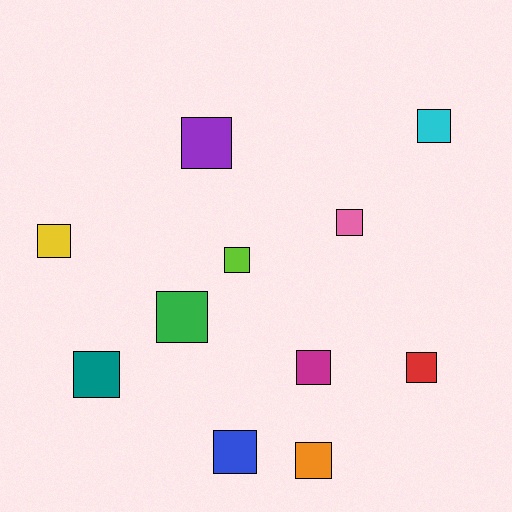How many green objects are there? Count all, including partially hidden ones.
There is 1 green object.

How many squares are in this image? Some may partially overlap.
There are 11 squares.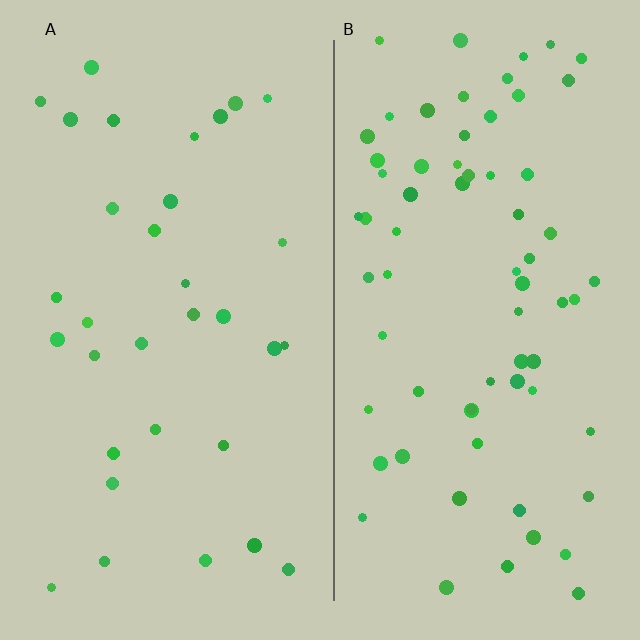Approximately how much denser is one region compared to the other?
Approximately 2.1× — region B over region A.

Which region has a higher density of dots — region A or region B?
B (the right).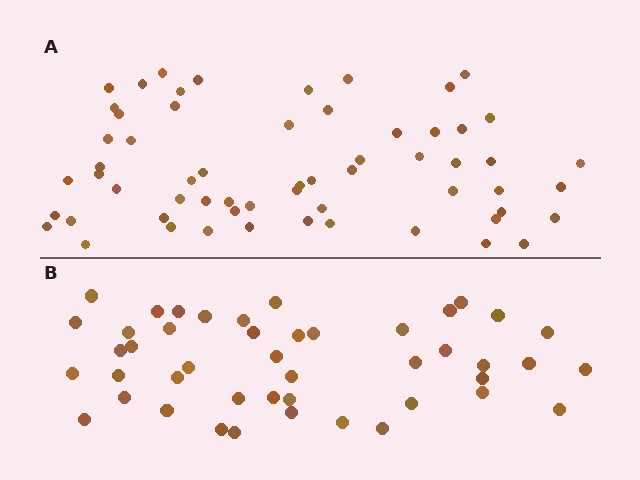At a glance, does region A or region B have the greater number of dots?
Region A (the top region) has more dots.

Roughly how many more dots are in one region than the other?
Region A has approximately 15 more dots than region B.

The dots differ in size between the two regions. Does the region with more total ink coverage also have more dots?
No. Region B has more total ink coverage because its dots are larger, but region A actually contains more individual dots. Total area can be misleading — the number of items is what matters here.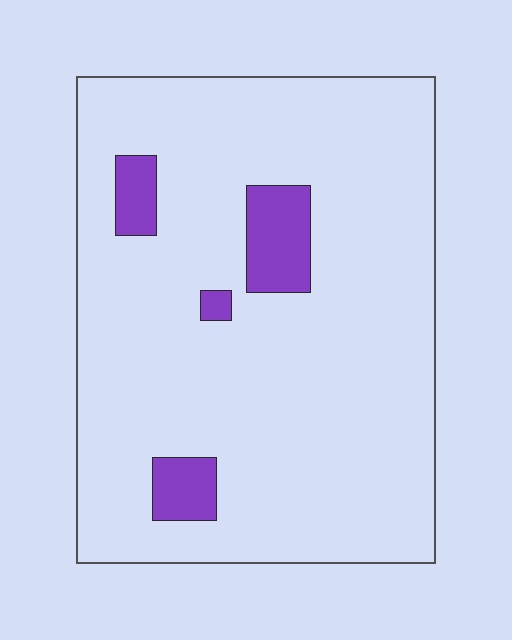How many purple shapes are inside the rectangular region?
4.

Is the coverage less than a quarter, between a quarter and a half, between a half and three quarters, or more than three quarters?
Less than a quarter.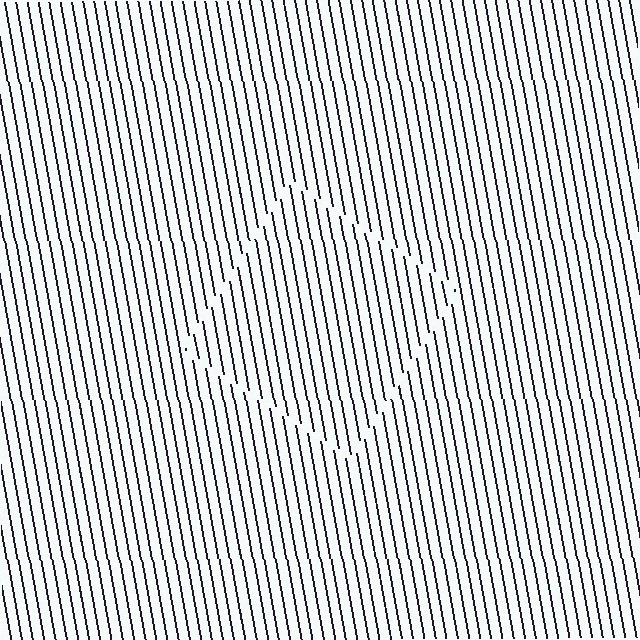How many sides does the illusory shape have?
4 sides — the line-ends trace a square.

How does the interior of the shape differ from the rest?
The interior of the shape contains the same grating, shifted by half a period — the contour is defined by the phase discontinuity where line-ends from the inner and outer gratings abut.